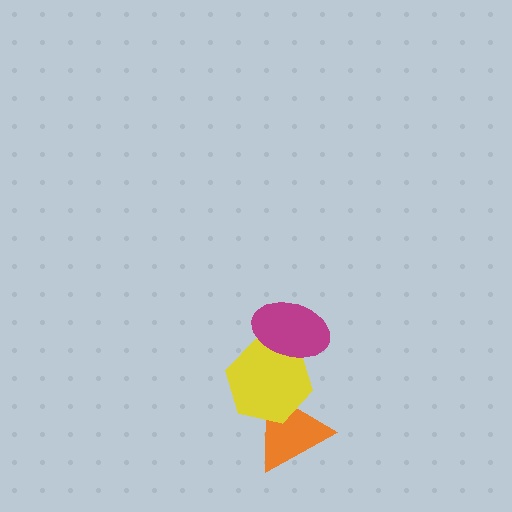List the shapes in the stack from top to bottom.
From top to bottom: the magenta ellipse, the yellow hexagon, the orange triangle.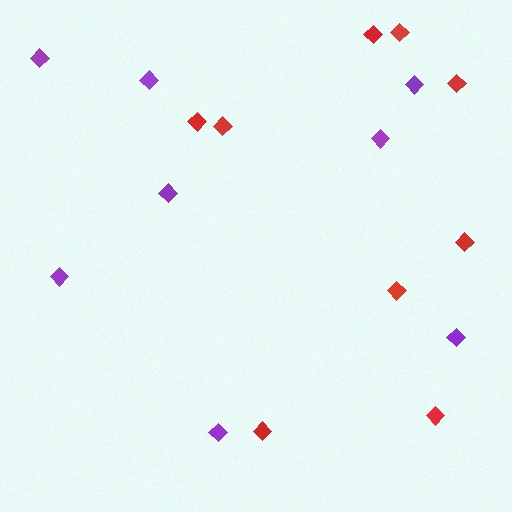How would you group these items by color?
There are 2 groups: one group of purple diamonds (8) and one group of red diamonds (9).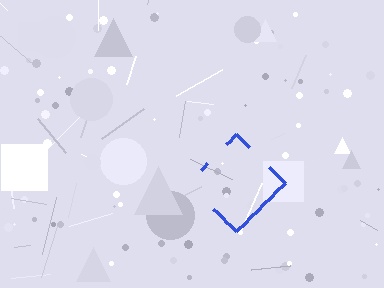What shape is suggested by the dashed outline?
The dashed outline suggests a diamond.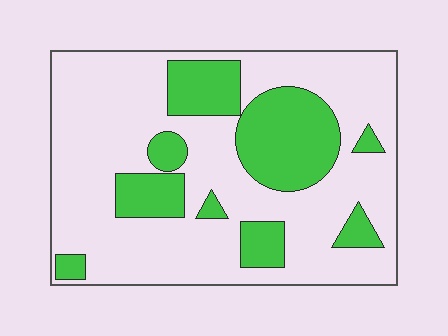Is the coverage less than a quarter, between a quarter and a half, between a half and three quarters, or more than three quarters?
Between a quarter and a half.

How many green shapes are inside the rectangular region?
9.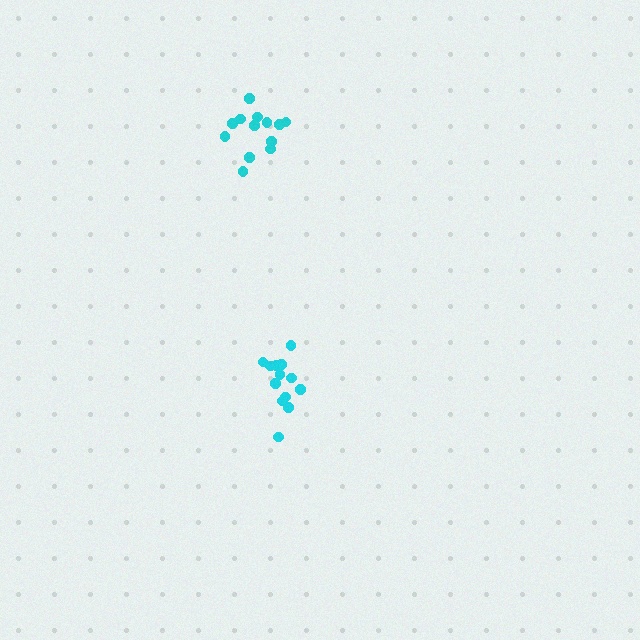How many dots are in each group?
Group 1: 13 dots, Group 2: 13 dots (26 total).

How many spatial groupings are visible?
There are 2 spatial groupings.